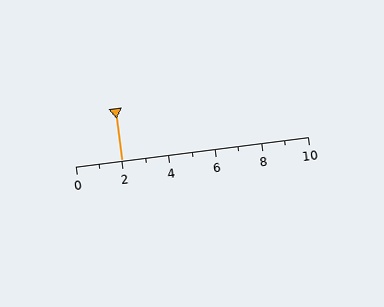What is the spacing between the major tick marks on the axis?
The major ticks are spaced 2 apart.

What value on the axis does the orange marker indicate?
The marker indicates approximately 2.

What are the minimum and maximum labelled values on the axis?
The axis runs from 0 to 10.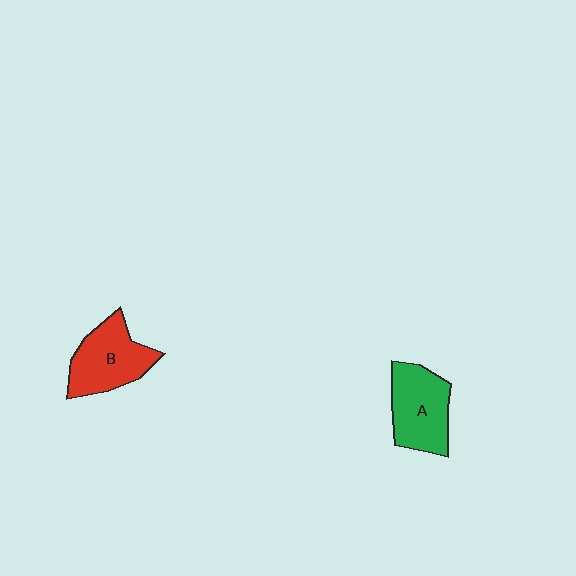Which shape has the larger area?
Shape A (green).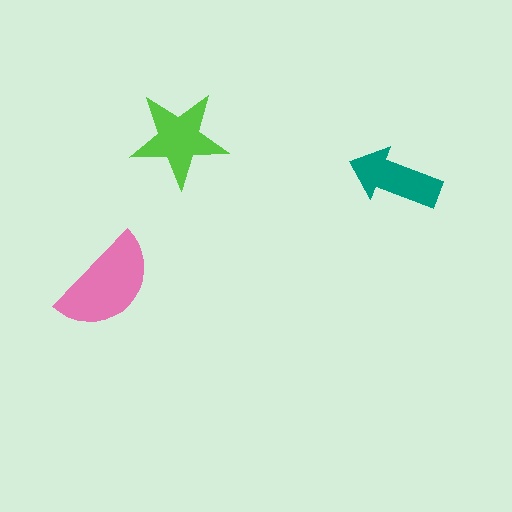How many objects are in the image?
There are 3 objects in the image.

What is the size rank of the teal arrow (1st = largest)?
3rd.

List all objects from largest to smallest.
The pink semicircle, the lime star, the teal arrow.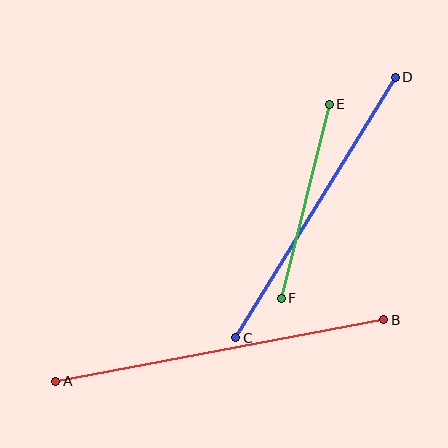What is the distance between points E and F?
The distance is approximately 200 pixels.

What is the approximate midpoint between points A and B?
The midpoint is at approximately (220, 350) pixels.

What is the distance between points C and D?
The distance is approximately 305 pixels.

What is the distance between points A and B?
The distance is approximately 334 pixels.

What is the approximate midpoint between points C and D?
The midpoint is at approximately (316, 208) pixels.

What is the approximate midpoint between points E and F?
The midpoint is at approximately (305, 201) pixels.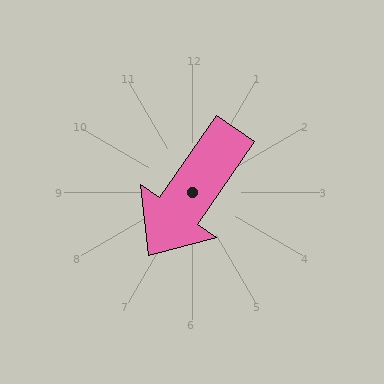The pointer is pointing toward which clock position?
Roughly 7 o'clock.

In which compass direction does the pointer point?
Southwest.